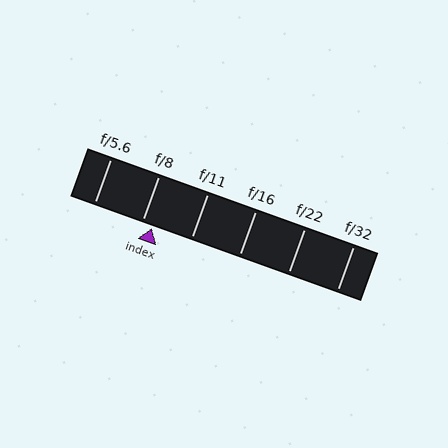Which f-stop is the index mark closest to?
The index mark is closest to f/8.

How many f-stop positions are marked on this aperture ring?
There are 6 f-stop positions marked.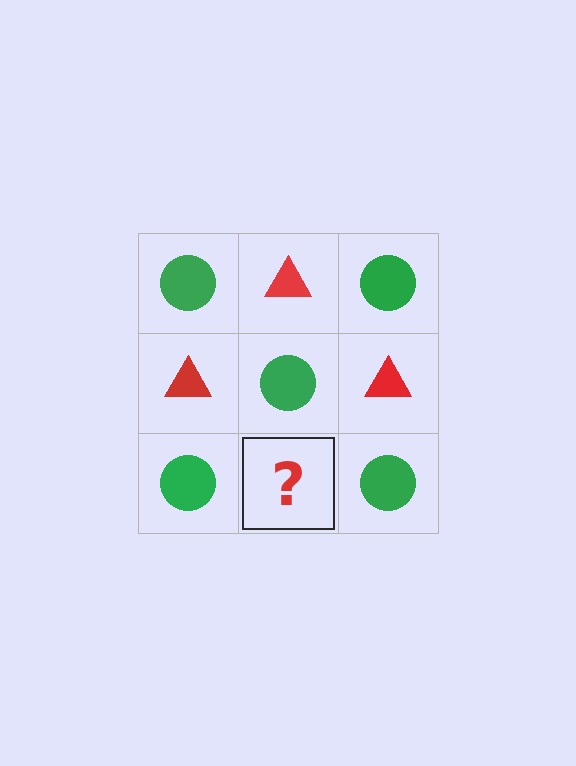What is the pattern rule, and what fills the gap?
The rule is that it alternates green circle and red triangle in a checkerboard pattern. The gap should be filled with a red triangle.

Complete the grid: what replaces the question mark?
The question mark should be replaced with a red triangle.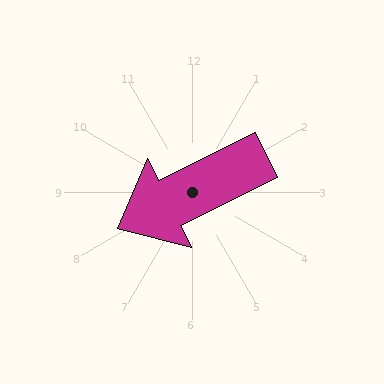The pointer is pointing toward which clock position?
Roughly 8 o'clock.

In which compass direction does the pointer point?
Southwest.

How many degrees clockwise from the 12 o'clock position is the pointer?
Approximately 244 degrees.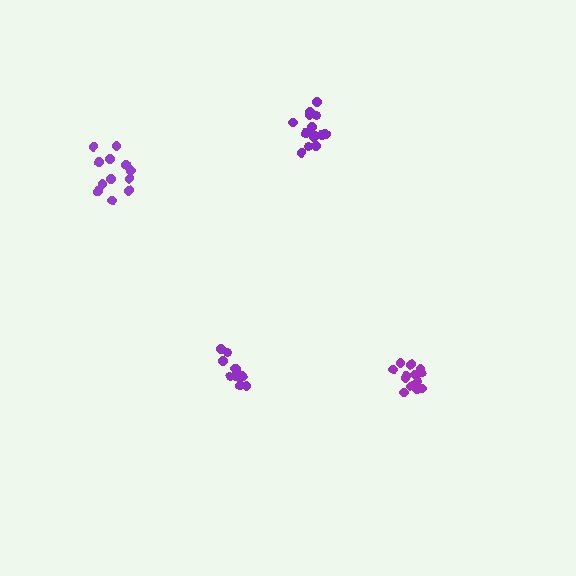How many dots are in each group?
Group 1: 11 dots, Group 2: 14 dots, Group 3: 12 dots, Group 4: 13 dots (50 total).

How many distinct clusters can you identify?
There are 4 distinct clusters.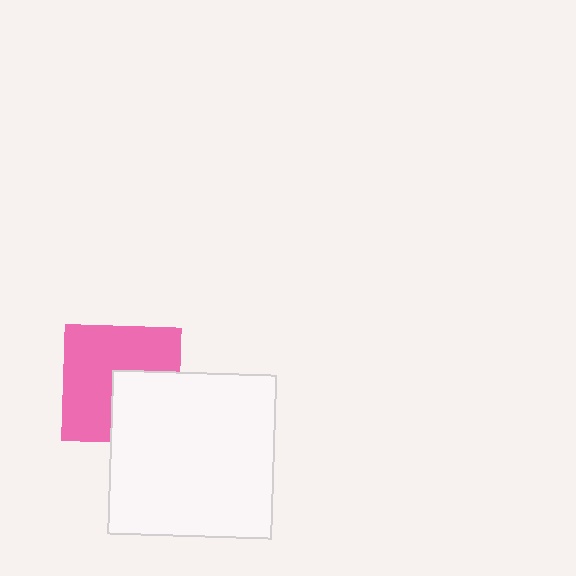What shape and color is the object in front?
The object in front is a white square.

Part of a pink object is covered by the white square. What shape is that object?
It is a square.